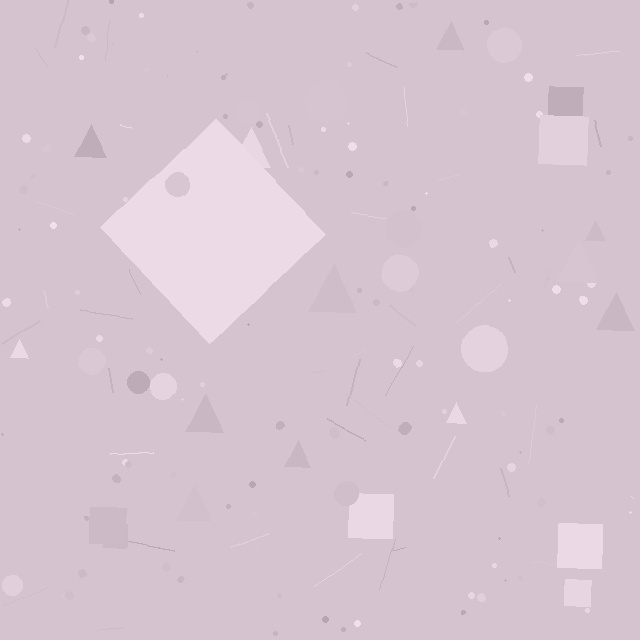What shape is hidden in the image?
A diamond is hidden in the image.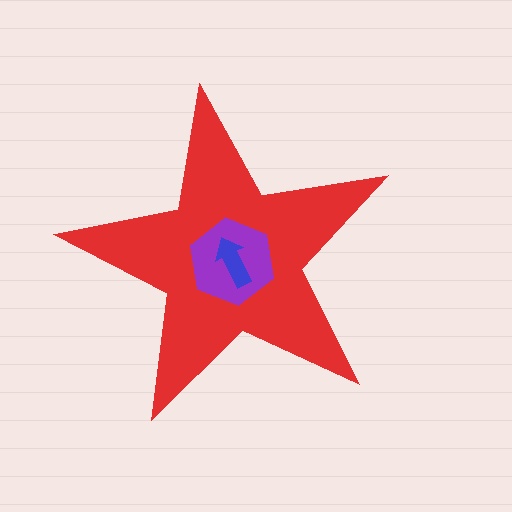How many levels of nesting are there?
3.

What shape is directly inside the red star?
The purple hexagon.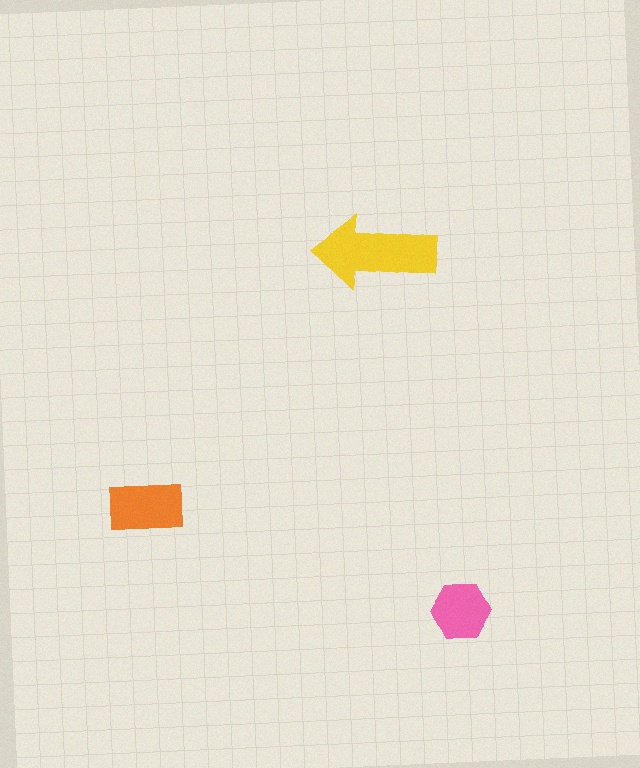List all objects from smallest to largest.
The pink hexagon, the orange rectangle, the yellow arrow.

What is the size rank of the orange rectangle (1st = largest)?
2nd.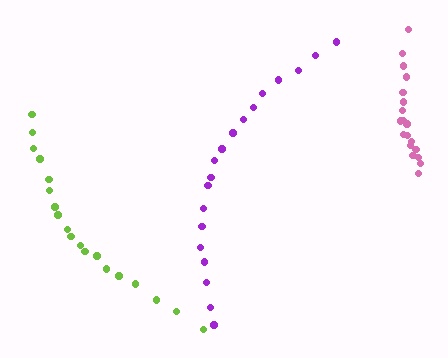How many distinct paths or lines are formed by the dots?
There are 3 distinct paths.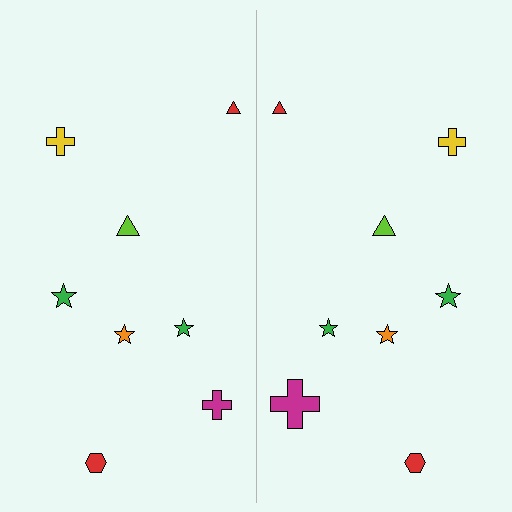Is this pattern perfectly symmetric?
No, the pattern is not perfectly symmetric. The magenta cross on the right side has a different size than its mirror counterpart.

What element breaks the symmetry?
The magenta cross on the right side has a different size than its mirror counterpart.